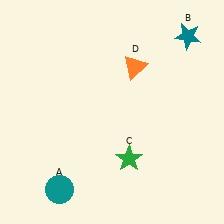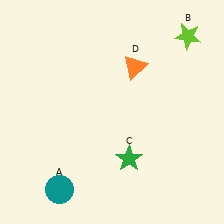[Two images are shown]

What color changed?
The star (B) changed from teal in Image 1 to lime in Image 2.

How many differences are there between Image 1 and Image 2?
There is 1 difference between the two images.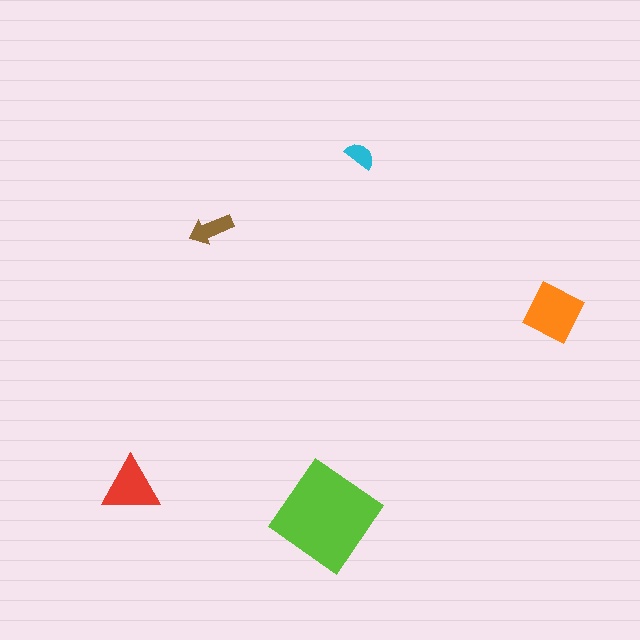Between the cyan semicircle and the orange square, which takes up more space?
The orange square.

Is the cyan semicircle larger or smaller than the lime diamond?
Smaller.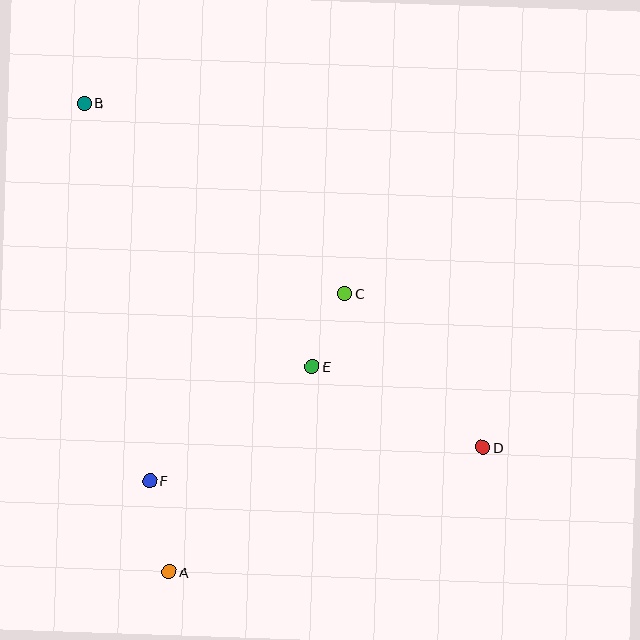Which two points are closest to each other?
Points C and E are closest to each other.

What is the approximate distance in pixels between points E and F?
The distance between E and F is approximately 199 pixels.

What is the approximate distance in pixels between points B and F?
The distance between B and F is approximately 383 pixels.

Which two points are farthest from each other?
Points B and D are farthest from each other.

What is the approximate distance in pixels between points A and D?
The distance between A and D is approximately 337 pixels.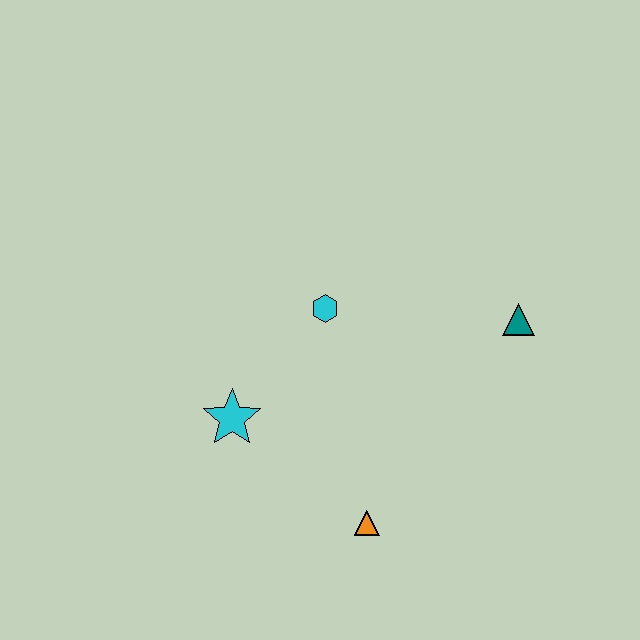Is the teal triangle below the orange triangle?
No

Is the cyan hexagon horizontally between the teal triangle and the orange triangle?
No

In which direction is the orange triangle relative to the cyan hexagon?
The orange triangle is below the cyan hexagon.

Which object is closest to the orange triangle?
The cyan star is closest to the orange triangle.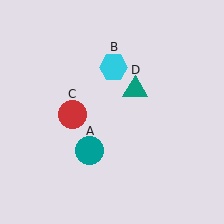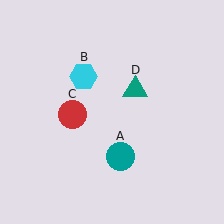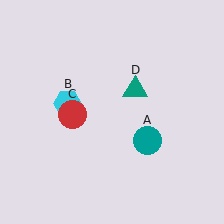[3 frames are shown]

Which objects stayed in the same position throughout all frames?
Red circle (object C) and teal triangle (object D) remained stationary.